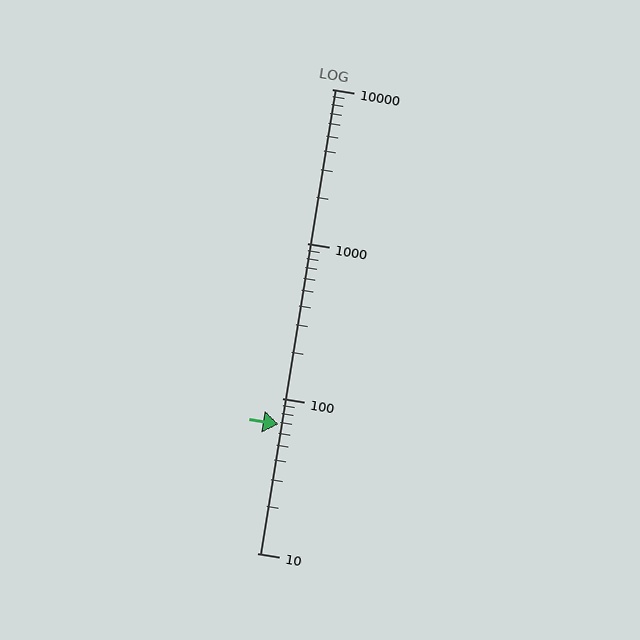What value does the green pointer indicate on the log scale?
The pointer indicates approximately 68.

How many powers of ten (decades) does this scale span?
The scale spans 3 decades, from 10 to 10000.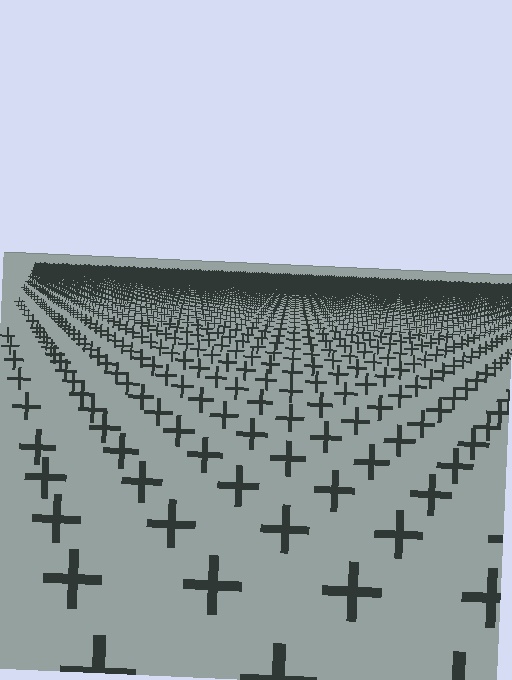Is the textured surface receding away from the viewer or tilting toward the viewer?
The surface is receding away from the viewer. Texture elements get smaller and denser toward the top.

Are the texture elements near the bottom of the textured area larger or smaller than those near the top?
Larger. Near the bottom, elements are closer to the viewer and appear at a bigger on-screen size.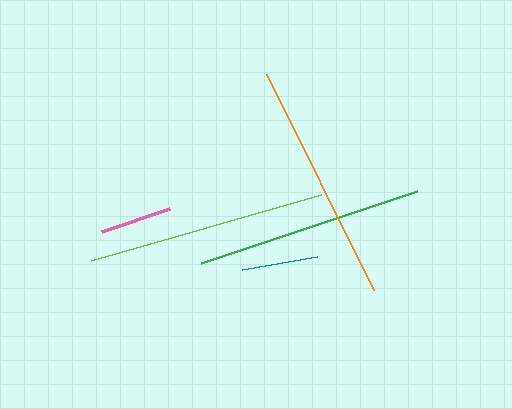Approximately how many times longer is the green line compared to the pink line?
The green line is approximately 3.2 times the length of the pink line.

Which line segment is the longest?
The orange line is the longest at approximately 241 pixels.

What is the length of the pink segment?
The pink segment is approximately 72 pixels long.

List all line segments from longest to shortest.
From longest to shortest: orange, lime, green, teal, pink.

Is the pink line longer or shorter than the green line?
The green line is longer than the pink line.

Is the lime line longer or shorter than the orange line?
The orange line is longer than the lime line.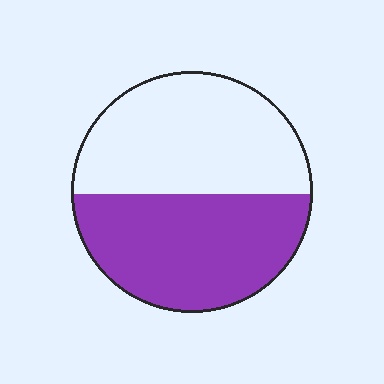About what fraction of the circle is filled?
About one half (1/2).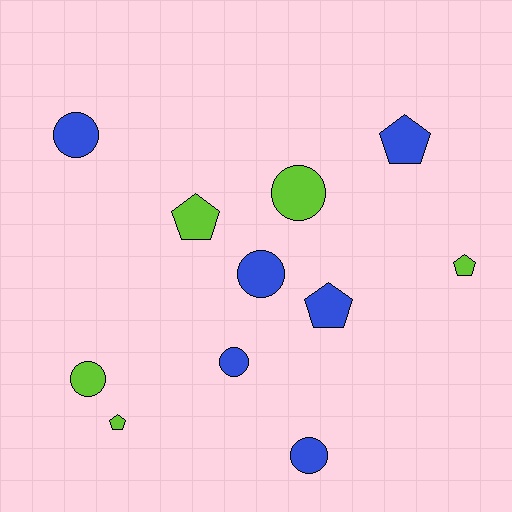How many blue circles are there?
There are 4 blue circles.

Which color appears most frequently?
Blue, with 6 objects.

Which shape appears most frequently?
Circle, with 6 objects.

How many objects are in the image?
There are 11 objects.